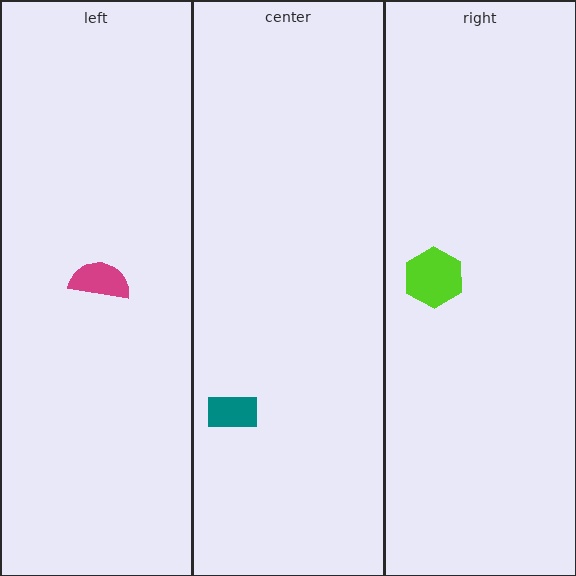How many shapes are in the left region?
1.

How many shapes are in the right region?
1.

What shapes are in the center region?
The teal rectangle.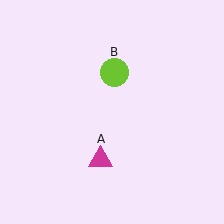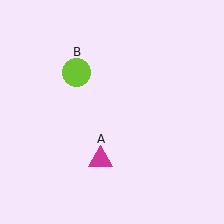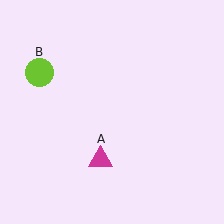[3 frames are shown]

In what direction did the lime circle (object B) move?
The lime circle (object B) moved left.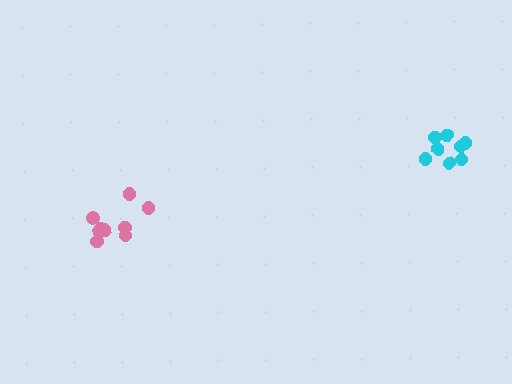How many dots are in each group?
Group 1: 9 dots, Group 2: 8 dots (17 total).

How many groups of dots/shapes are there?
There are 2 groups.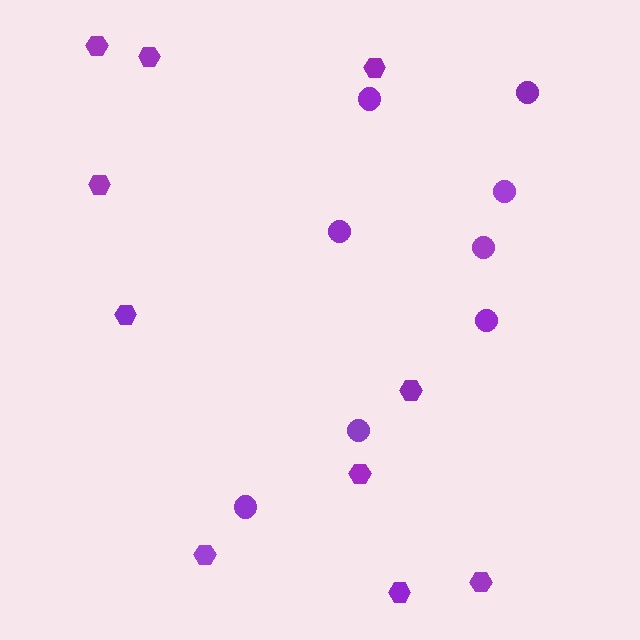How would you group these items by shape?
There are 2 groups: one group of circles (8) and one group of hexagons (10).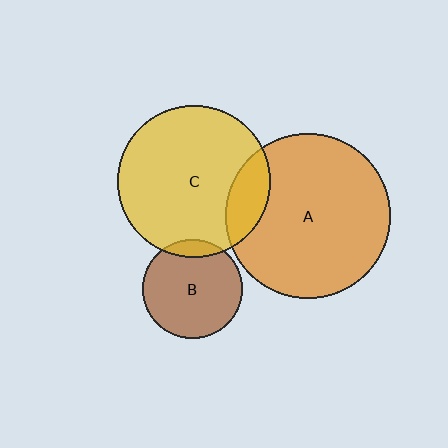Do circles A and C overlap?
Yes.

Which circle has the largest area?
Circle A (orange).